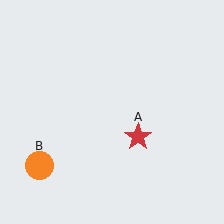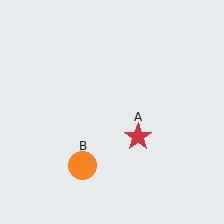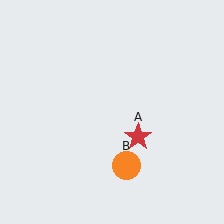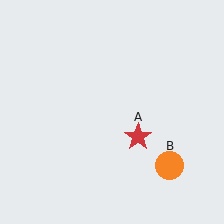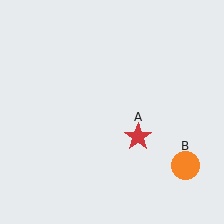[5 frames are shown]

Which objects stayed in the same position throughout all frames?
Red star (object A) remained stationary.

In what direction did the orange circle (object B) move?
The orange circle (object B) moved right.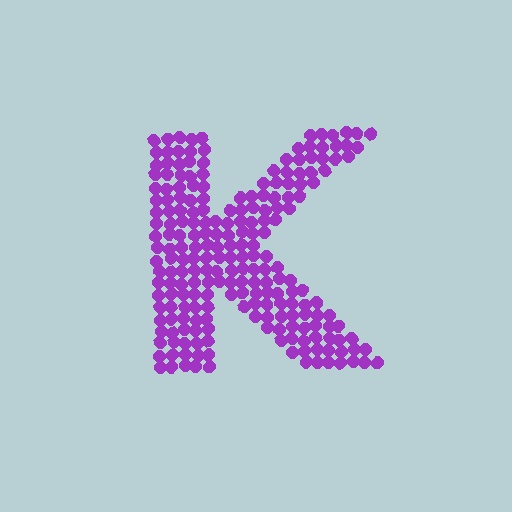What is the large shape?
The large shape is the letter K.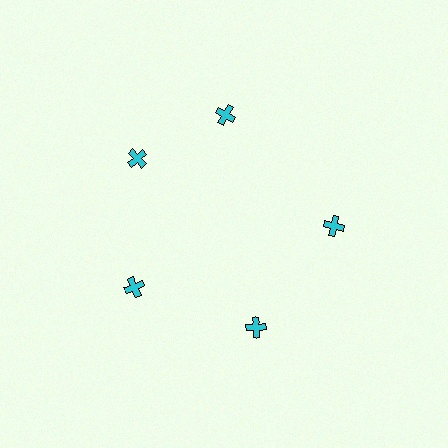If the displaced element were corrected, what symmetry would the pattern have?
It would have 5-fold rotational symmetry — the pattern would map onto itself every 72 degrees.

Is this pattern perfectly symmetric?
No. The 5 cyan crosses are arranged in a ring, but one element near the 1 o'clock position is rotated out of alignment along the ring, breaking the 5-fold rotational symmetry.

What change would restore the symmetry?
The symmetry would be restored by rotating it back into even spacing with its neighbors so that all 5 crosses sit at equal angles and equal distance from the center.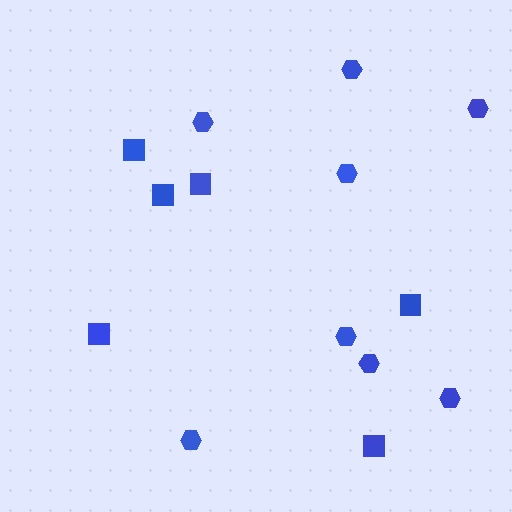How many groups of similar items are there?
There are 2 groups: one group of squares (6) and one group of hexagons (8).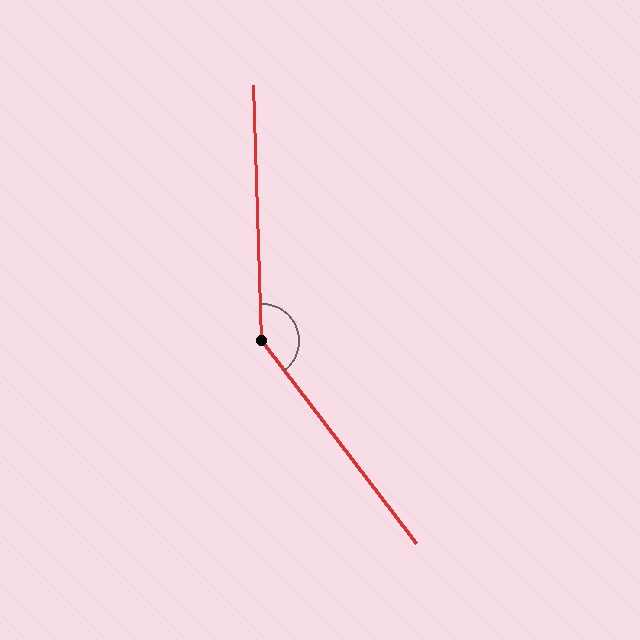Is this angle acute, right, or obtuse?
It is obtuse.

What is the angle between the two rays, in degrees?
Approximately 145 degrees.